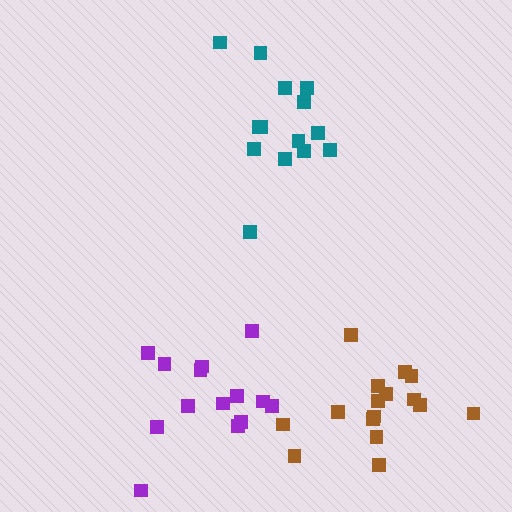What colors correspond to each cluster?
The clusters are colored: teal, brown, purple.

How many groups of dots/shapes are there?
There are 3 groups.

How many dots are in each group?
Group 1: 14 dots, Group 2: 16 dots, Group 3: 14 dots (44 total).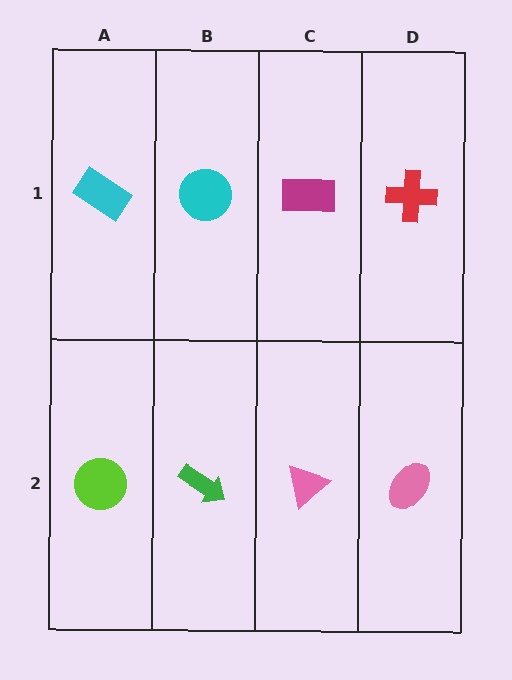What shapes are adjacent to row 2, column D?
A red cross (row 1, column D), a pink triangle (row 2, column C).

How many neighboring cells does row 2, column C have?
3.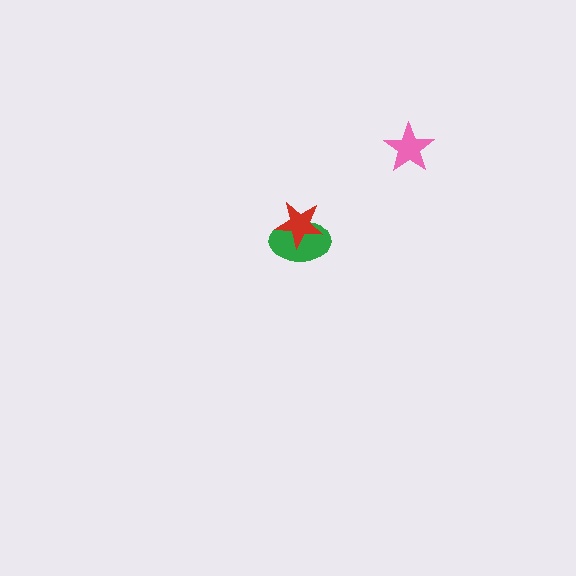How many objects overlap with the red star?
1 object overlaps with the red star.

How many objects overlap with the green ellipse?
1 object overlaps with the green ellipse.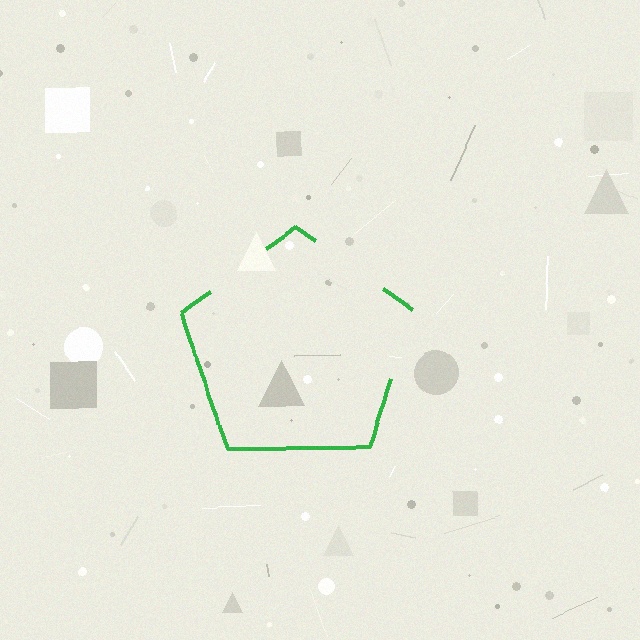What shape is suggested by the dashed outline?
The dashed outline suggests a pentagon.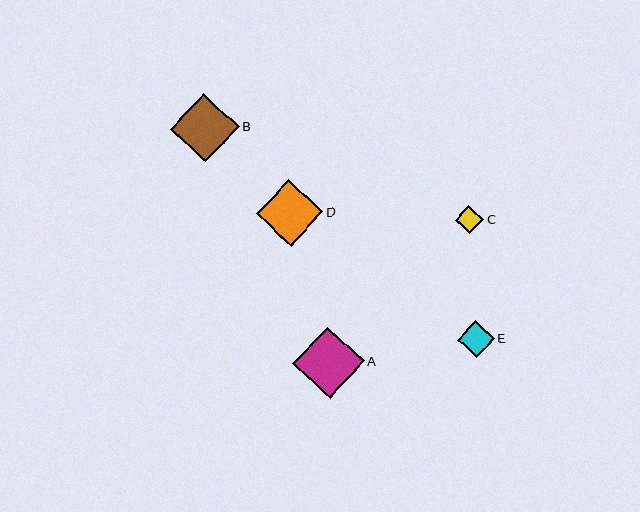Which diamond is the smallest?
Diamond C is the smallest with a size of approximately 29 pixels.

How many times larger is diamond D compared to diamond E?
Diamond D is approximately 1.8 times the size of diamond E.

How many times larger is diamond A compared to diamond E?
Diamond A is approximately 1.9 times the size of diamond E.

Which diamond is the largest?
Diamond A is the largest with a size of approximately 72 pixels.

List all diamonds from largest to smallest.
From largest to smallest: A, B, D, E, C.